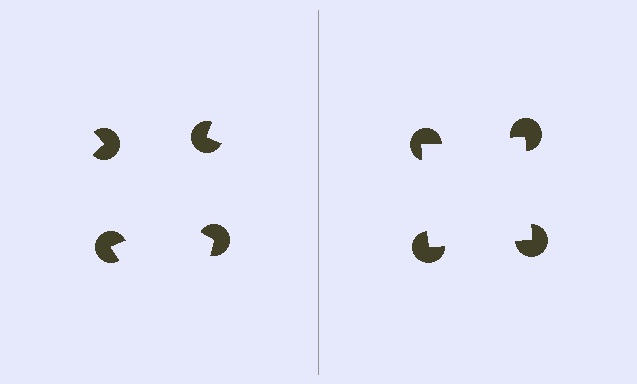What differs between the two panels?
The pac-man discs are positioned identically on both sides; only the wedge orientations differ. On the right they align to a square; on the left they are misaligned.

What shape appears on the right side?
An illusory square.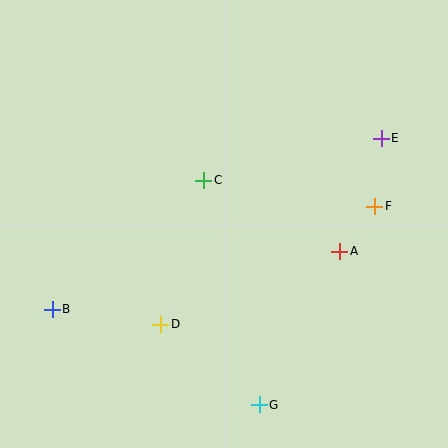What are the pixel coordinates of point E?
Point E is at (381, 138).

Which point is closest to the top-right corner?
Point E is closest to the top-right corner.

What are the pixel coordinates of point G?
Point G is at (259, 405).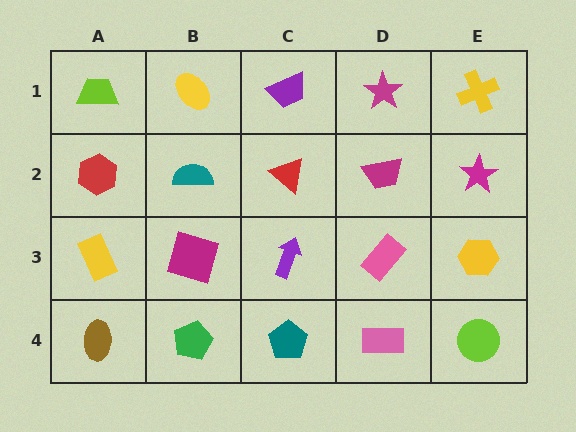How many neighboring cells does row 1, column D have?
3.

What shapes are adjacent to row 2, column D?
A magenta star (row 1, column D), a pink rectangle (row 3, column D), a red triangle (row 2, column C), a magenta star (row 2, column E).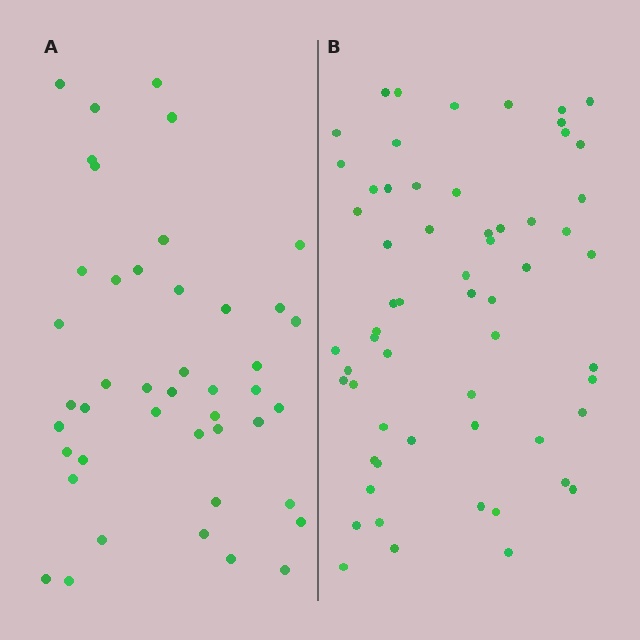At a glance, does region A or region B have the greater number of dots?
Region B (the right region) has more dots.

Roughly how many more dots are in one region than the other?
Region B has approximately 15 more dots than region A.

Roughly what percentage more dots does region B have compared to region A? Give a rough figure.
About 35% more.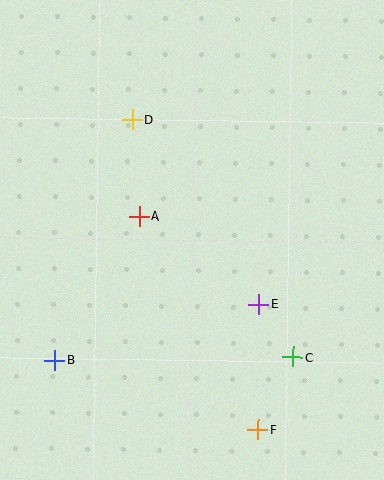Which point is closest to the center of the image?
Point A at (139, 217) is closest to the center.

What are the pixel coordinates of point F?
Point F is at (258, 430).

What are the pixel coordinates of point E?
Point E is at (259, 304).